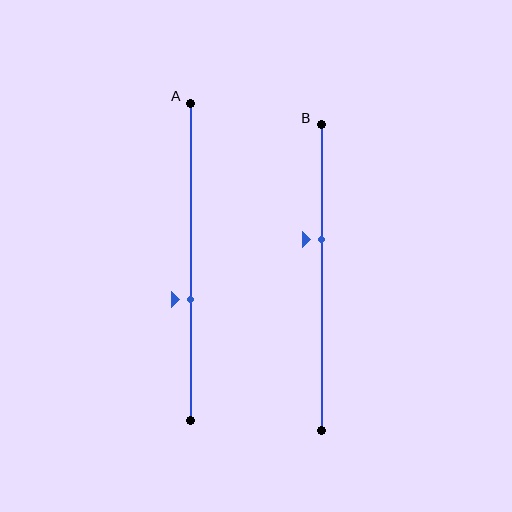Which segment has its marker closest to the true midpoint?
Segment A has its marker closest to the true midpoint.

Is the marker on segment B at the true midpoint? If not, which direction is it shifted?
No, the marker on segment B is shifted upward by about 12% of the segment length.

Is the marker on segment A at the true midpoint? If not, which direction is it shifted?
No, the marker on segment A is shifted downward by about 12% of the segment length.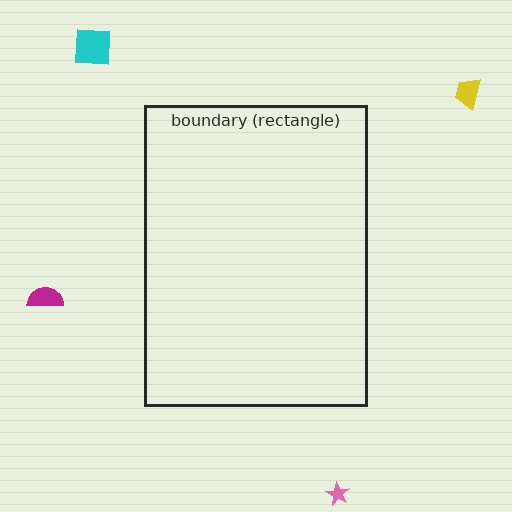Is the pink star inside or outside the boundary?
Outside.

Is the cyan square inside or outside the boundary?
Outside.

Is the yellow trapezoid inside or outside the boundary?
Outside.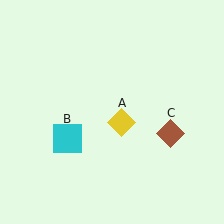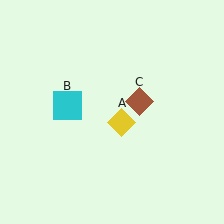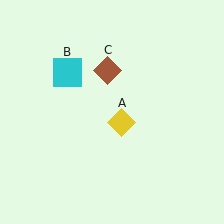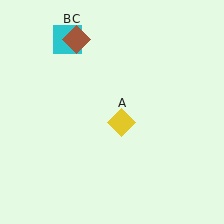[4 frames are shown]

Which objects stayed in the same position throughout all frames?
Yellow diamond (object A) remained stationary.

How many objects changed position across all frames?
2 objects changed position: cyan square (object B), brown diamond (object C).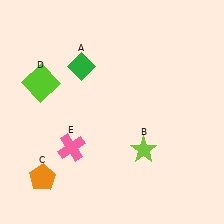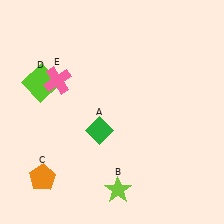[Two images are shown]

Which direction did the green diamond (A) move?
The green diamond (A) moved down.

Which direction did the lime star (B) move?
The lime star (B) moved down.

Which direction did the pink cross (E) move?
The pink cross (E) moved up.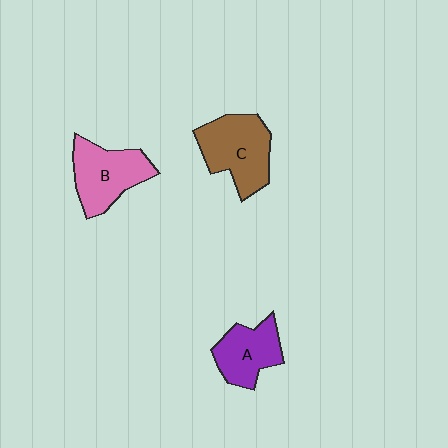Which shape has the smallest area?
Shape A (purple).